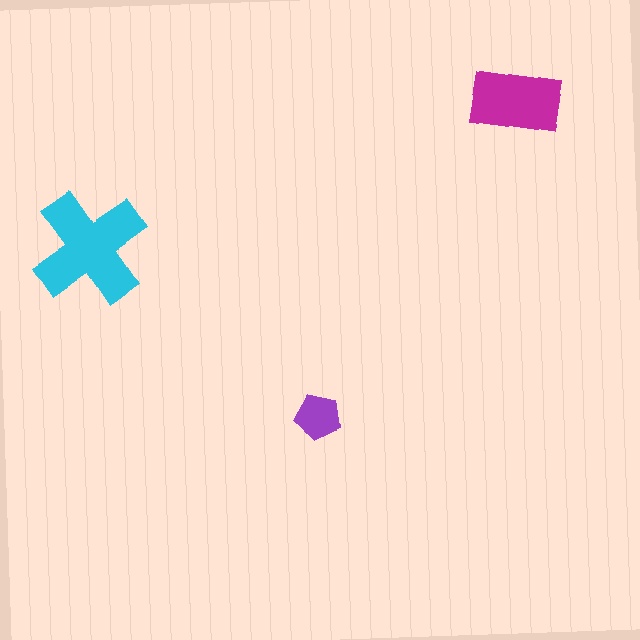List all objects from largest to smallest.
The cyan cross, the magenta rectangle, the purple pentagon.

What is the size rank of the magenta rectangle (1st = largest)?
2nd.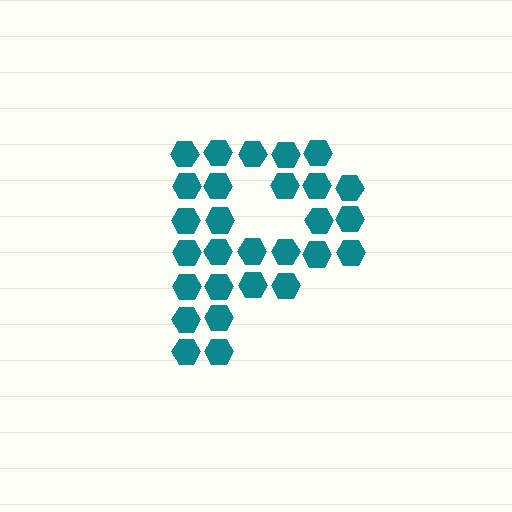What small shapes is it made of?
It is made of small hexagons.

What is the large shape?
The large shape is the letter P.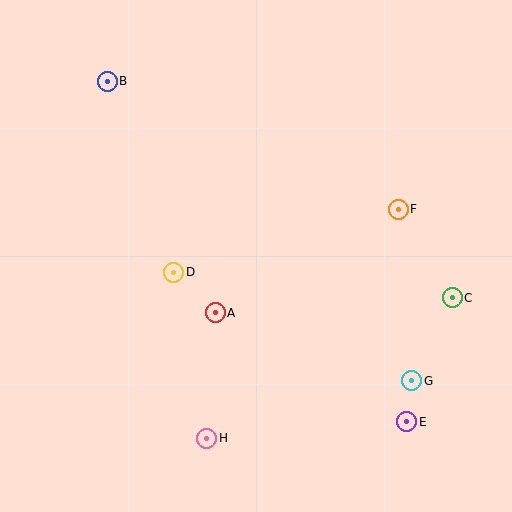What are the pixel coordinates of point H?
Point H is at (207, 438).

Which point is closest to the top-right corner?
Point F is closest to the top-right corner.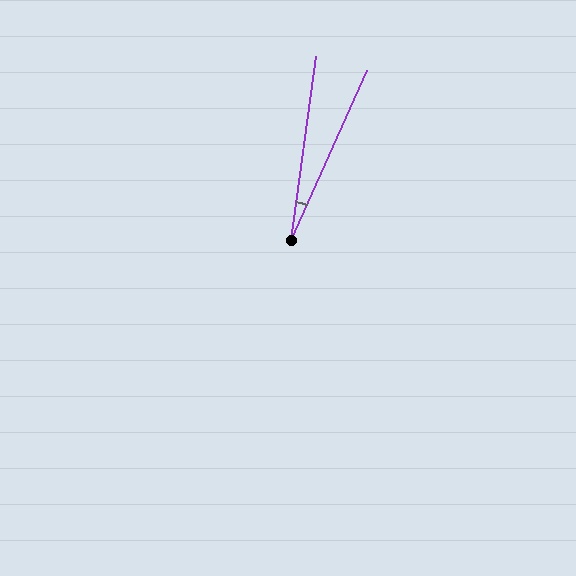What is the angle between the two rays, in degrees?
Approximately 16 degrees.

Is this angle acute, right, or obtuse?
It is acute.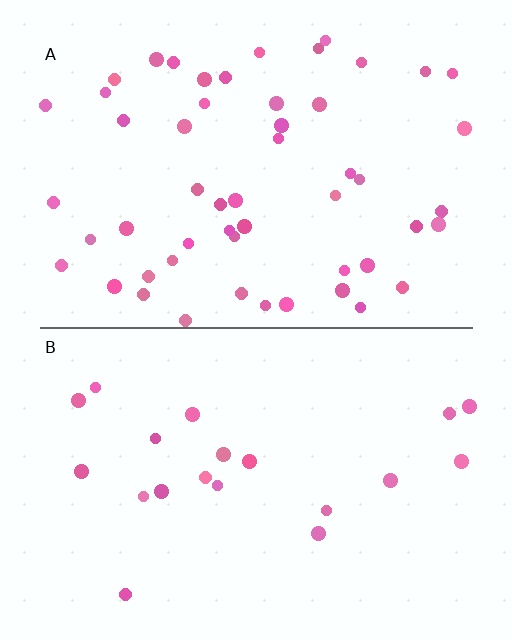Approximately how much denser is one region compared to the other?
Approximately 2.7× — region A over region B.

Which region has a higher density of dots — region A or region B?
A (the top).